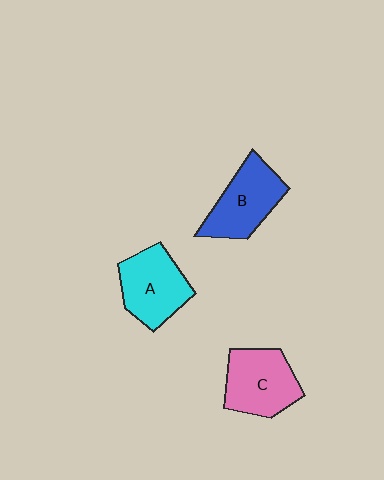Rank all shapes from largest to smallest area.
From largest to smallest: C (pink), B (blue), A (cyan).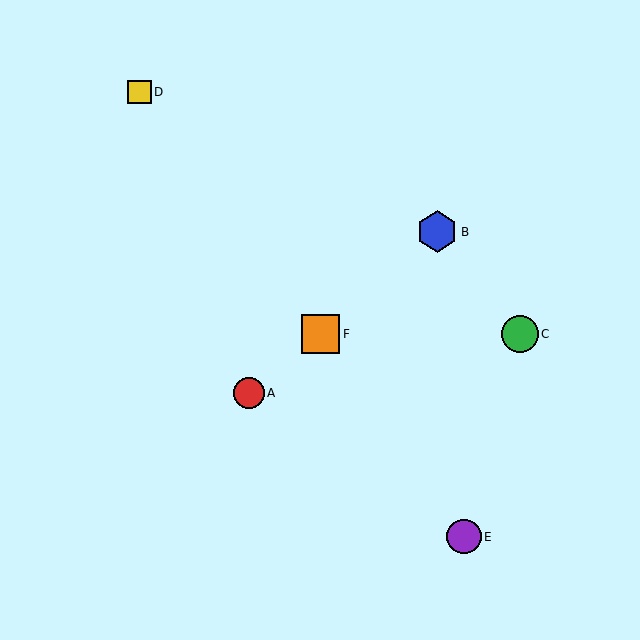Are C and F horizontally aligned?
Yes, both are at y≈334.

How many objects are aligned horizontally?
2 objects (C, F) are aligned horizontally.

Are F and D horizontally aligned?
No, F is at y≈334 and D is at y≈92.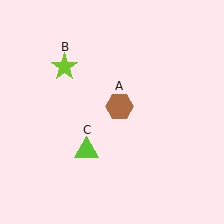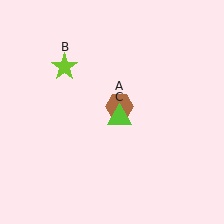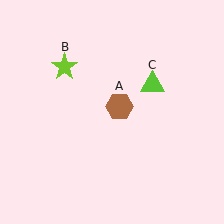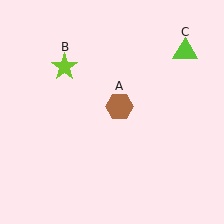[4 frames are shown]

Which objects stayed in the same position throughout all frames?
Brown hexagon (object A) and lime star (object B) remained stationary.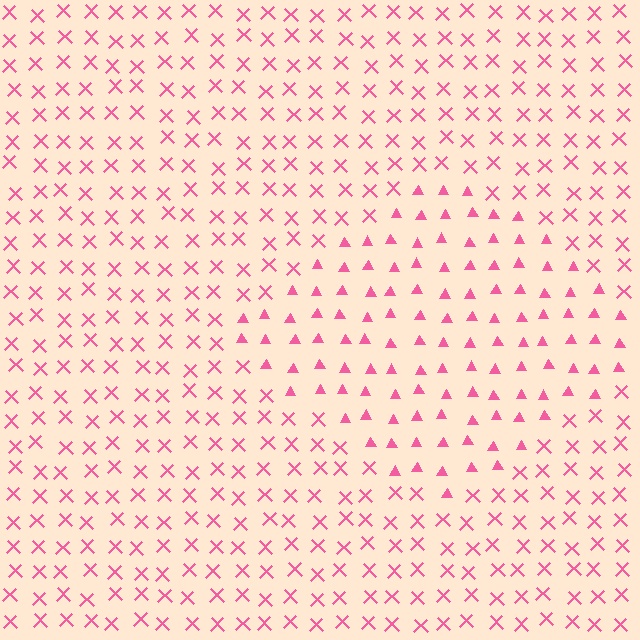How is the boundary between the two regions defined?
The boundary is defined by a change in element shape: triangles inside vs. X marks outside. All elements share the same color and spacing.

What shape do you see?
I see a diamond.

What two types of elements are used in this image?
The image uses triangles inside the diamond region and X marks outside it.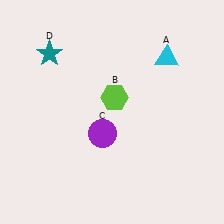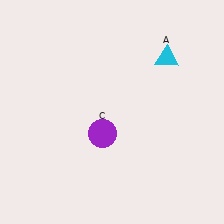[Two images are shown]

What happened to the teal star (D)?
The teal star (D) was removed in Image 2. It was in the top-left area of Image 1.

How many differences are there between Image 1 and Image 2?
There are 2 differences between the two images.